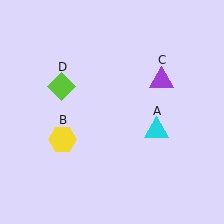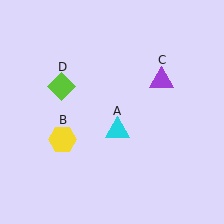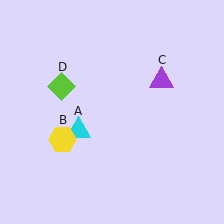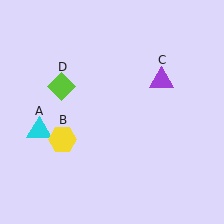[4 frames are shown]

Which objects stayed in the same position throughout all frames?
Yellow hexagon (object B) and purple triangle (object C) and lime diamond (object D) remained stationary.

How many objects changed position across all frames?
1 object changed position: cyan triangle (object A).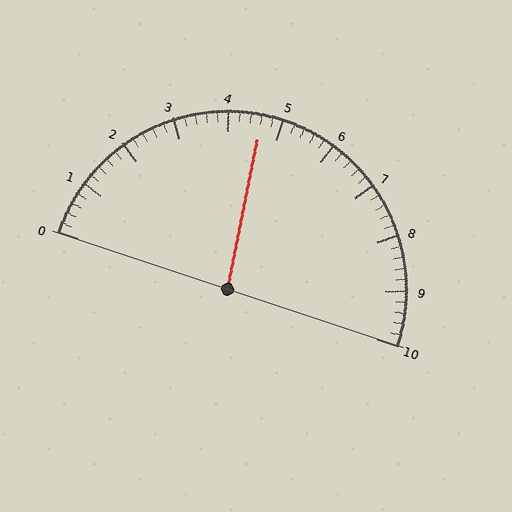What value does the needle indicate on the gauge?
The needle indicates approximately 4.6.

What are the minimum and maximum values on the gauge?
The gauge ranges from 0 to 10.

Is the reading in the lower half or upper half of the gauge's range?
The reading is in the lower half of the range (0 to 10).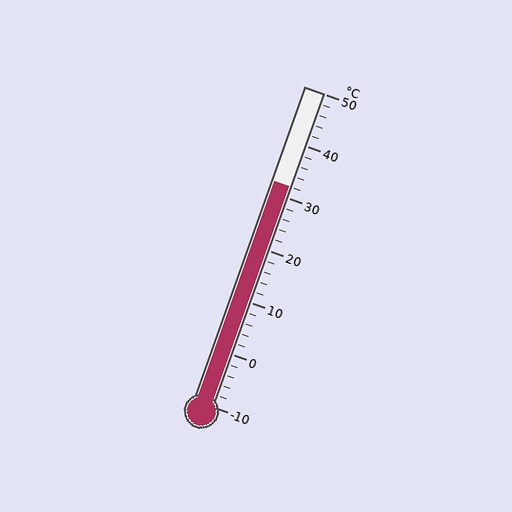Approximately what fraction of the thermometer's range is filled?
The thermometer is filled to approximately 70% of its range.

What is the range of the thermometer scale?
The thermometer scale ranges from -10°C to 50°C.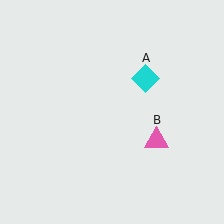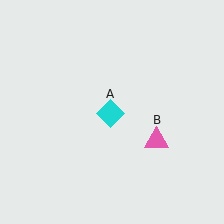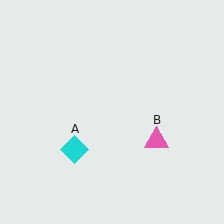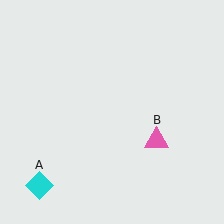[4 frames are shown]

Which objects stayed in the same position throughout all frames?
Pink triangle (object B) remained stationary.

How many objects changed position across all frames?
1 object changed position: cyan diamond (object A).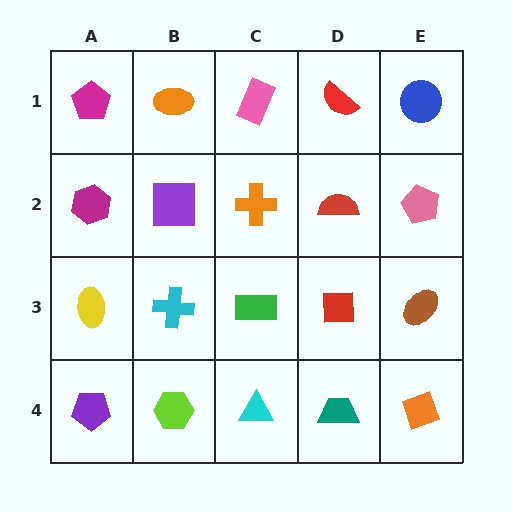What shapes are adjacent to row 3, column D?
A red semicircle (row 2, column D), a teal trapezoid (row 4, column D), a green rectangle (row 3, column C), a brown ellipse (row 3, column E).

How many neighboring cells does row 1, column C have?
3.